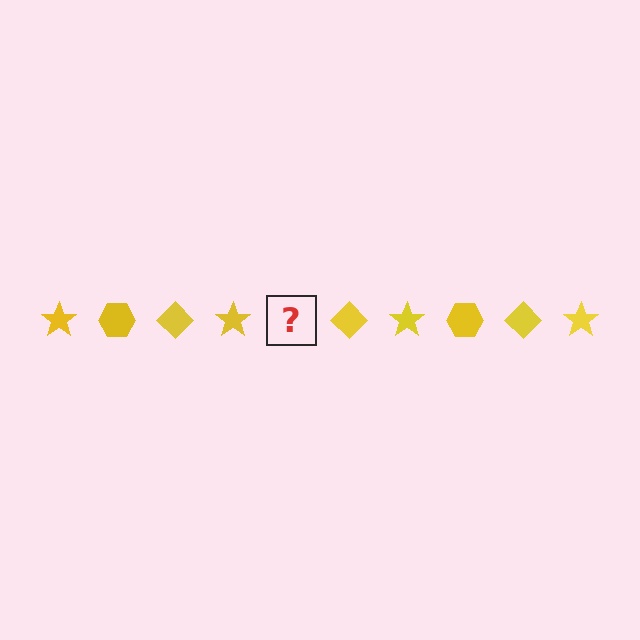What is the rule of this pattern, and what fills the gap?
The rule is that the pattern cycles through star, hexagon, diamond shapes in yellow. The gap should be filled with a yellow hexagon.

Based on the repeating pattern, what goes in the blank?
The blank should be a yellow hexagon.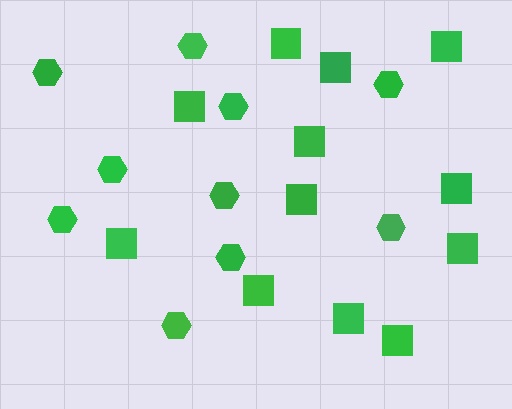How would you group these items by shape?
There are 2 groups: one group of hexagons (10) and one group of squares (12).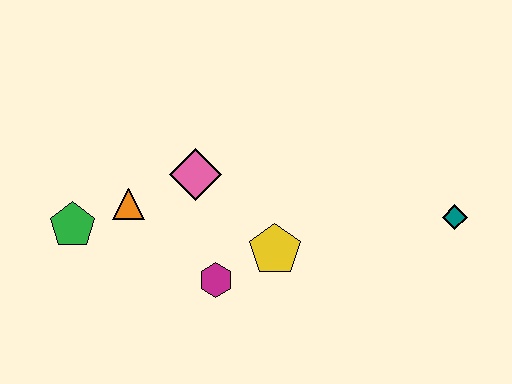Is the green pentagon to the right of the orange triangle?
No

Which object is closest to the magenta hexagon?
The yellow pentagon is closest to the magenta hexagon.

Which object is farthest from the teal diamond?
The green pentagon is farthest from the teal diamond.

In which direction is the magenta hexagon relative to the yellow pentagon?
The magenta hexagon is to the left of the yellow pentagon.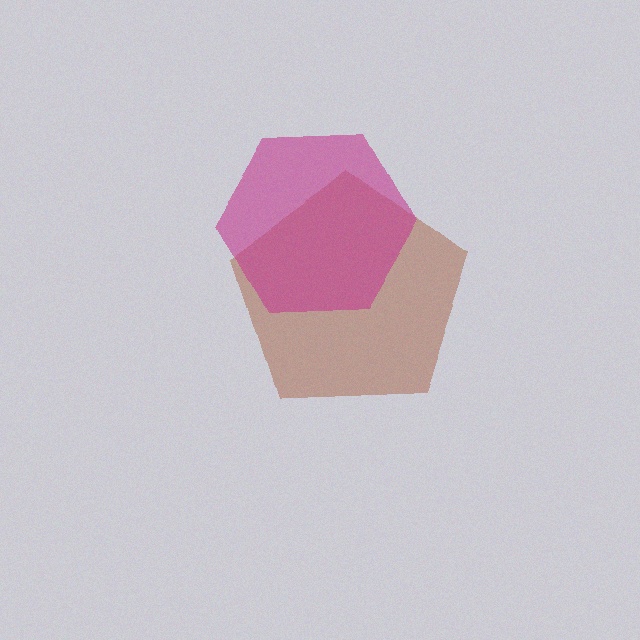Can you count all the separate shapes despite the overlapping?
Yes, there are 2 separate shapes.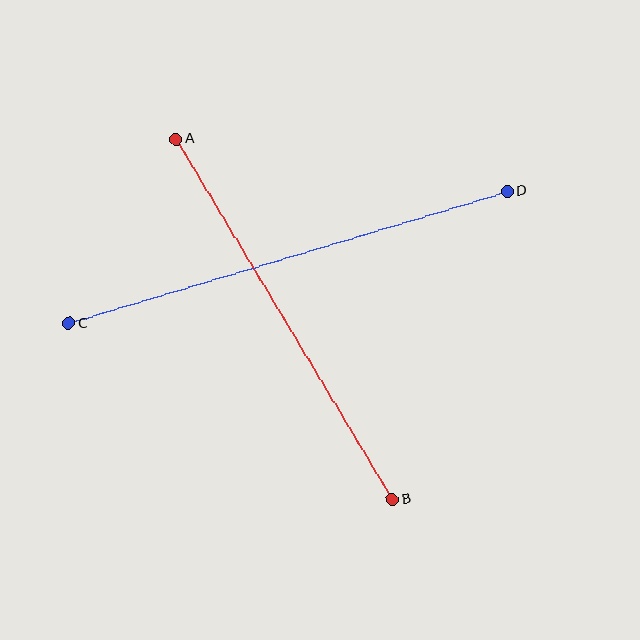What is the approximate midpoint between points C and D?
The midpoint is at approximately (288, 257) pixels.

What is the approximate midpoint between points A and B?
The midpoint is at approximately (284, 319) pixels.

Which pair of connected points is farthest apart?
Points C and D are farthest apart.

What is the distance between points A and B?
The distance is approximately 420 pixels.